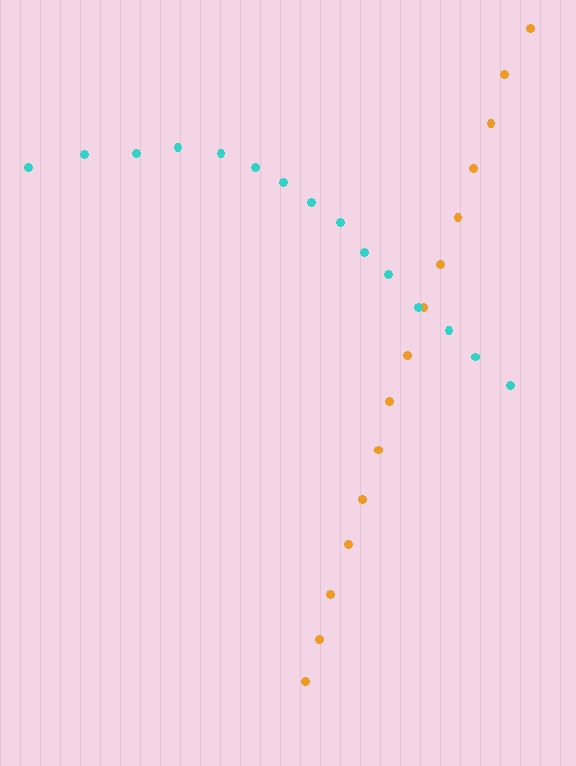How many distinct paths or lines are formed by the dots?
There are 2 distinct paths.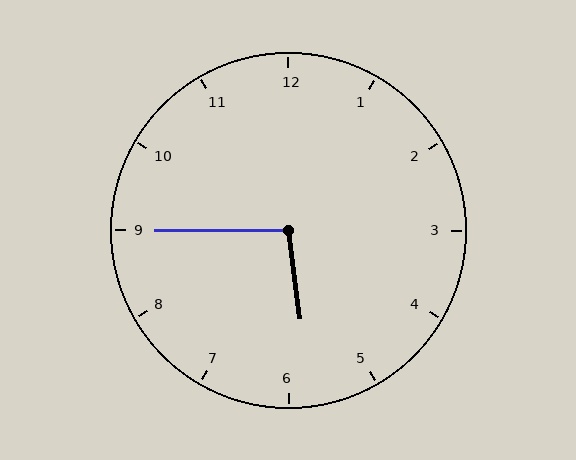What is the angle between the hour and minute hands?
Approximately 98 degrees.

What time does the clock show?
5:45.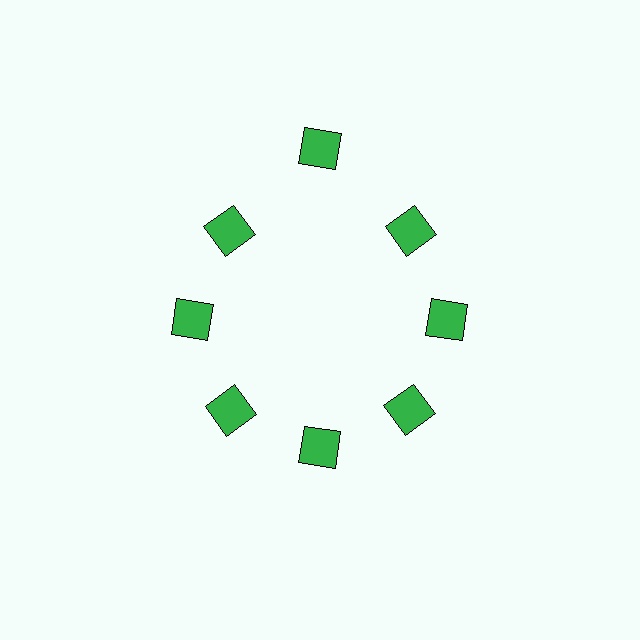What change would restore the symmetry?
The symmetry would be restored by moving it inward, back onto the ring so that all 8 squares sit at equal angles and equal distance from the center.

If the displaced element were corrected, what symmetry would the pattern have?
It would have 8-fold rotational symmetry — the pattern would map onto itself every 45 degrees.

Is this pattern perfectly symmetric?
No. The 8 green squares are arranged in a ring, but one element near the 12 o'clock position is pushed outward from the center, breaking the 8-fold rotational symmetry.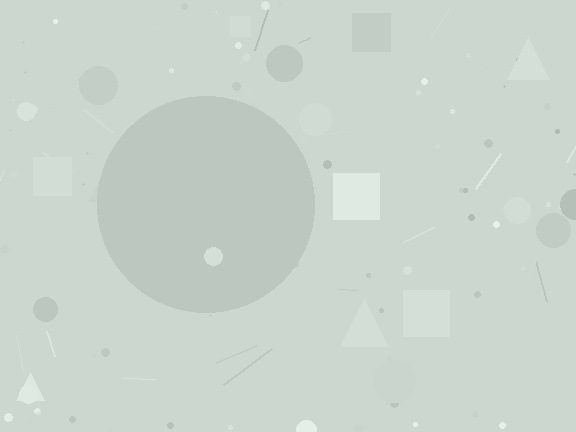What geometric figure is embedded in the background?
A circle is embedded in the background.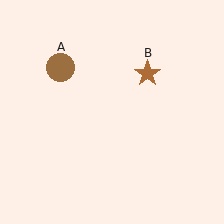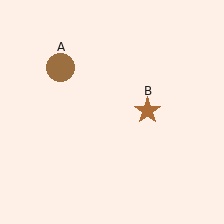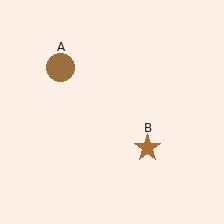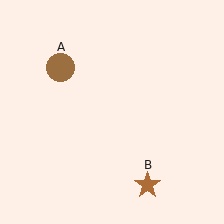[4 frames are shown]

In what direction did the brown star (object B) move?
The brown star (object B) moved down.